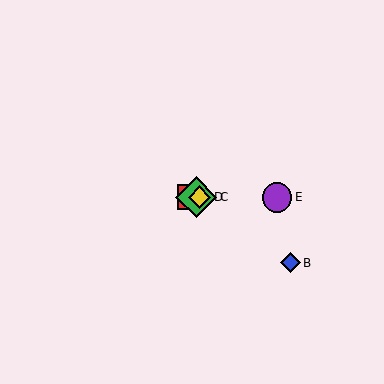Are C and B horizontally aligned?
No, C is at y≈197 and B is at y≈263.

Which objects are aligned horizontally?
Objects A, C, D, E are aligned horizontally.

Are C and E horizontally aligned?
Yes, both are at y≈197.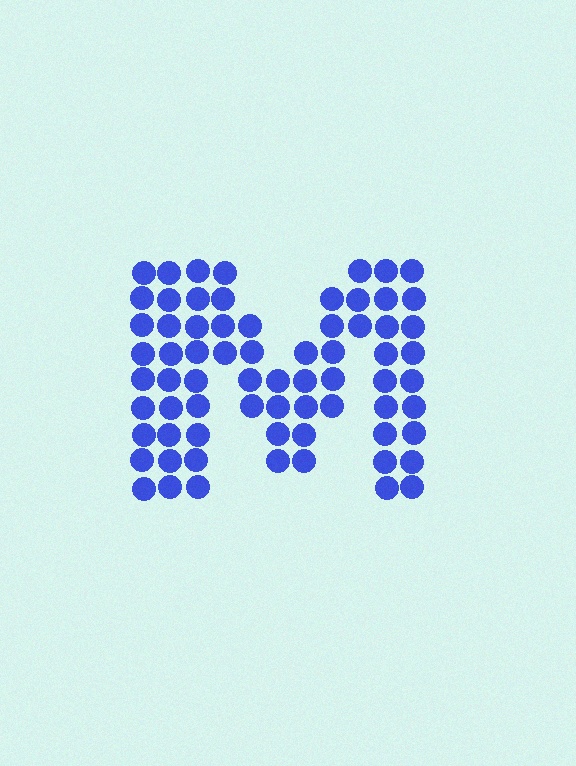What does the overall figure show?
The overall figure shows the letter M.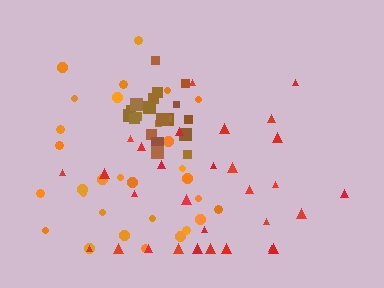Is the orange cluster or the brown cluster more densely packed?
Brown.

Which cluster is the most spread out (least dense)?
Red.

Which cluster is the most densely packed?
Brown.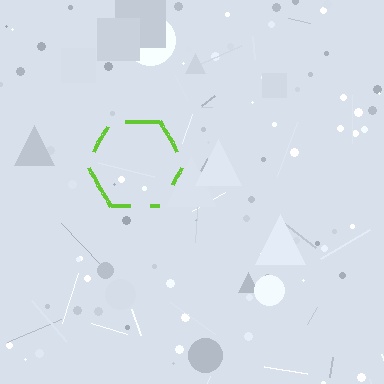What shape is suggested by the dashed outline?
The dashed outline suggests a hexagon.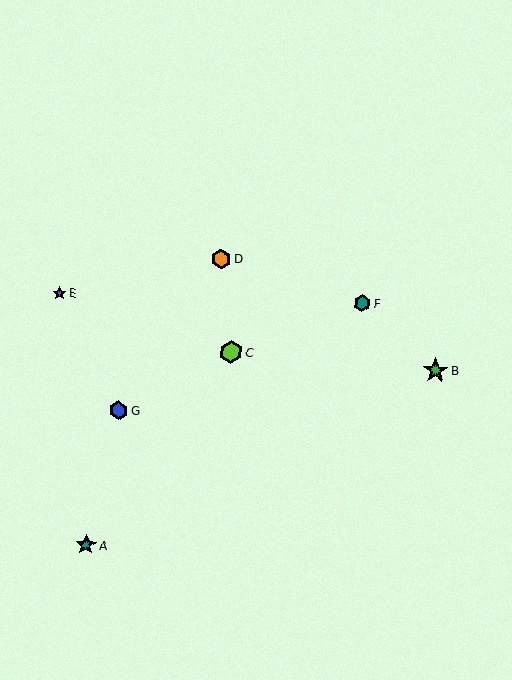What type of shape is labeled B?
Shape B is a green star.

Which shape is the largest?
The green star (labeled B) is the largest.